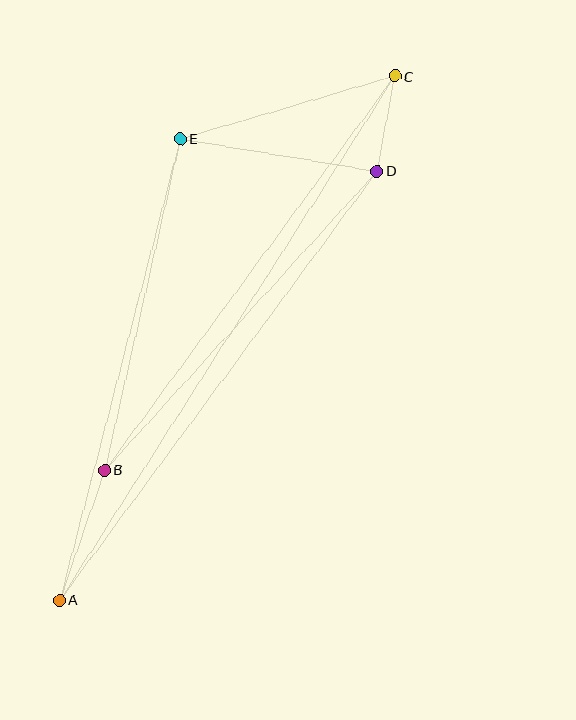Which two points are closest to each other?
Points C and D are closest to each other.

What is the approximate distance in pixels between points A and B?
The distance between A and B is approximately 138 pixels.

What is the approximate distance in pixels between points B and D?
The distance between B and D is approximately 404 pixels.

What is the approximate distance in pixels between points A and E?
The distance between A and E is approximately 477 pixels.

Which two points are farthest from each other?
Points A and C are farthest from each other.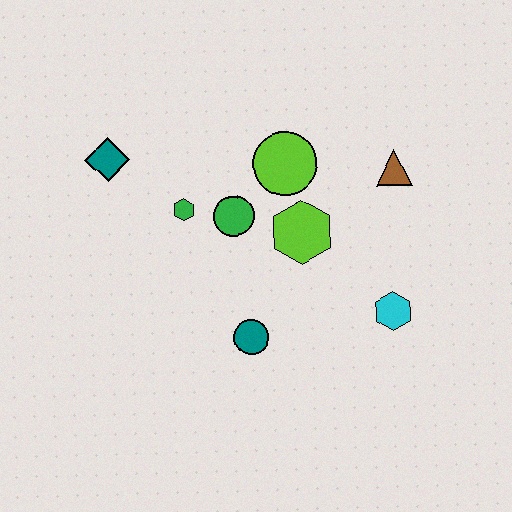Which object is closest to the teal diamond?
The green hexagon is closest to the teal diamond.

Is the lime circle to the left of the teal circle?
No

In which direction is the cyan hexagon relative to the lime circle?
The cyan hexagon is below the lime circle.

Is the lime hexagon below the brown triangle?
Yes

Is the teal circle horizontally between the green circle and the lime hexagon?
Yes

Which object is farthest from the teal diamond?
The cyan hexagon is farthest from the teal diamond.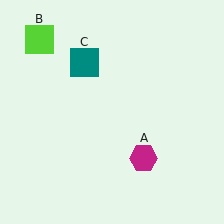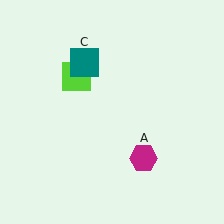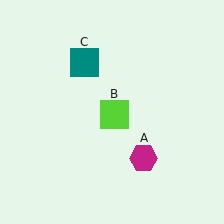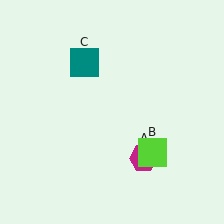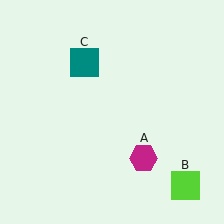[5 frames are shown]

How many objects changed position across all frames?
1 object changed position: lime square (object B).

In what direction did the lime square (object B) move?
The lime square (object B) moved down and to the right.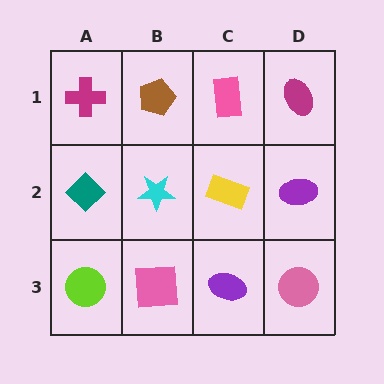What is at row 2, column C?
A yellow rectangle.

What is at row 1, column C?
A pink rectangle.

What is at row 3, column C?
A purple ellipse.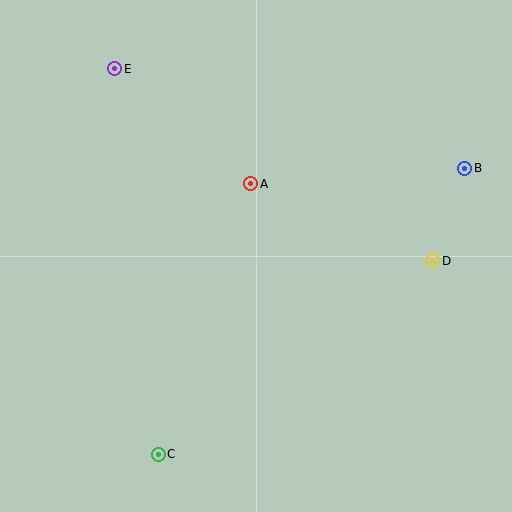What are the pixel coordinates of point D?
Point D is at (433, 261).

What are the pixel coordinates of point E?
Point E is at (115, 69).